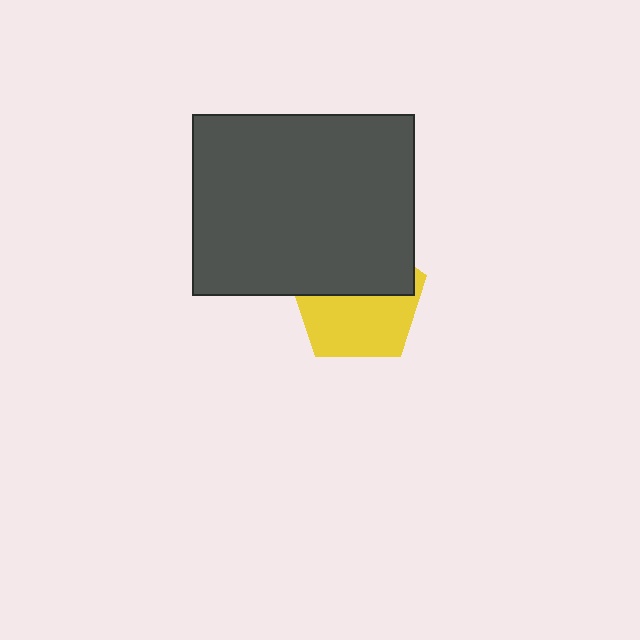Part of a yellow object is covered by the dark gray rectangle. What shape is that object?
It is a pentagon.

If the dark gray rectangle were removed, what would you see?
You would see the complete yellow pentagon.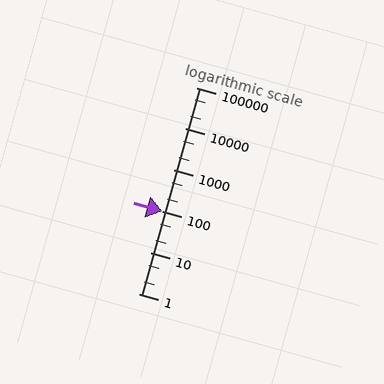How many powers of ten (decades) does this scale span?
The scale spans 5 decades, from 1 to 100000.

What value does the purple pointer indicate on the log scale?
The pointer indicates approximately 100.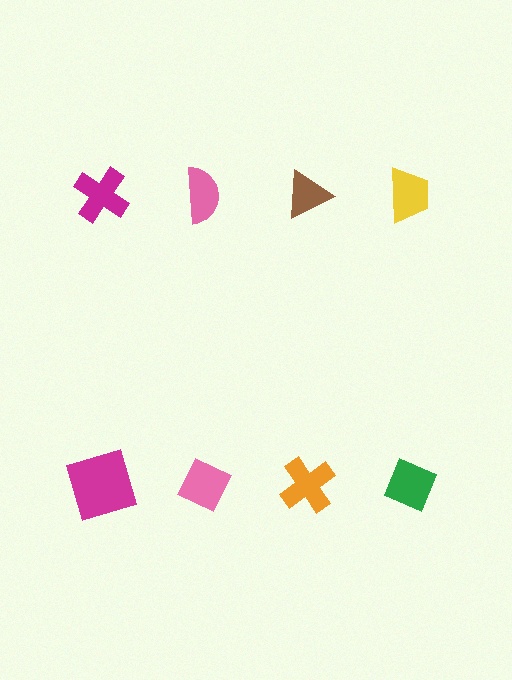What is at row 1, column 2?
A pink semicircle.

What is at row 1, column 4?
A yellow trapezoid.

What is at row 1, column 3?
A brown triangle.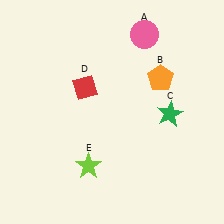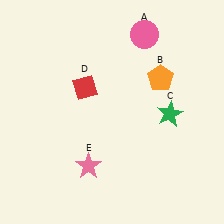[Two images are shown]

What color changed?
The star (E) changed from lime in Image 1 to pink in Image 2.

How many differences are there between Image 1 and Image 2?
There is 1 difference between the two images.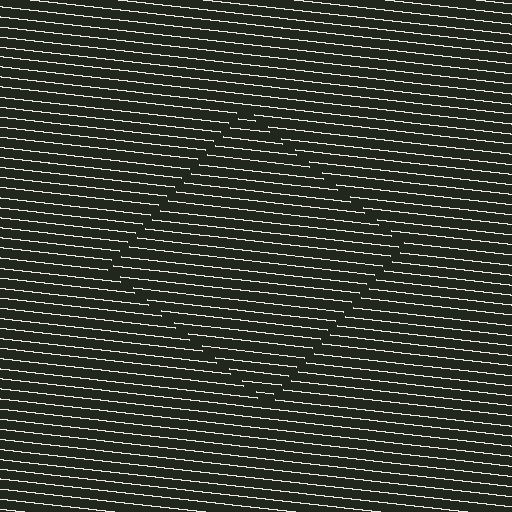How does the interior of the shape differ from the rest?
The interior of the shape contains the same grating, shifted by half a period — the contour is defined by the phase discontinuity where line-ends from the inner and outer gratings abut.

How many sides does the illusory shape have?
4 sides — the line-ends trace a square.